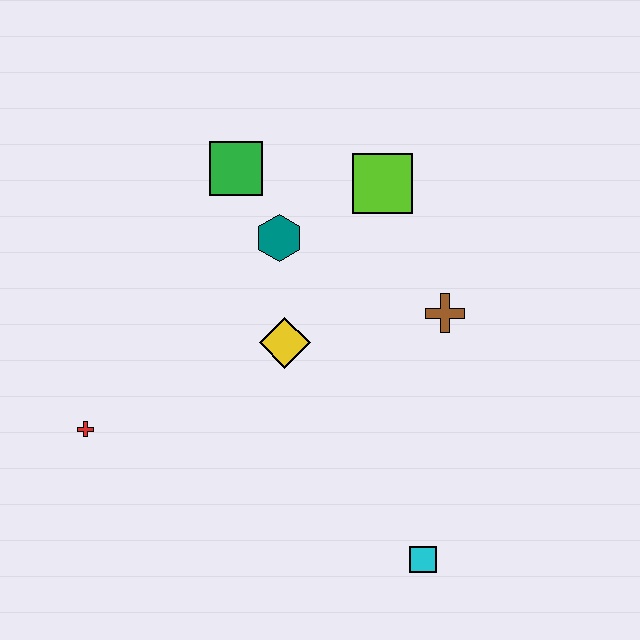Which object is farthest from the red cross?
The lime square is farthest from the red cross.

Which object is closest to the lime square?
The teal hexagon is closest to the lime square.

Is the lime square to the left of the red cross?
No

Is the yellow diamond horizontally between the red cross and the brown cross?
Yes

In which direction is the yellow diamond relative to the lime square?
The yellow diamond is below the lime square.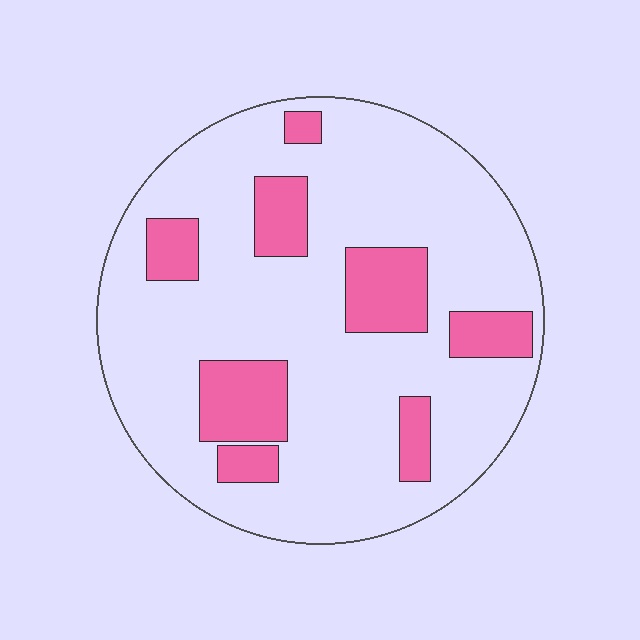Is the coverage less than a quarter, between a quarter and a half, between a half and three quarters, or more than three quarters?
Less than a quarter.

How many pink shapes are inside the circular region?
8.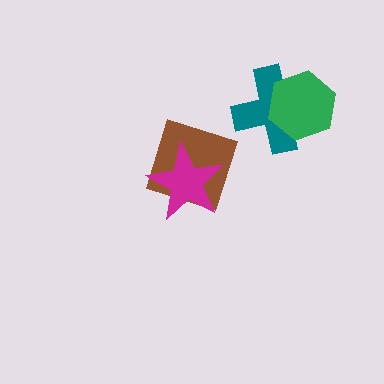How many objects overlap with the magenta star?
1 object overlaps with the magenta star.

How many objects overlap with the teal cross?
1 object overlaps with the teal cross.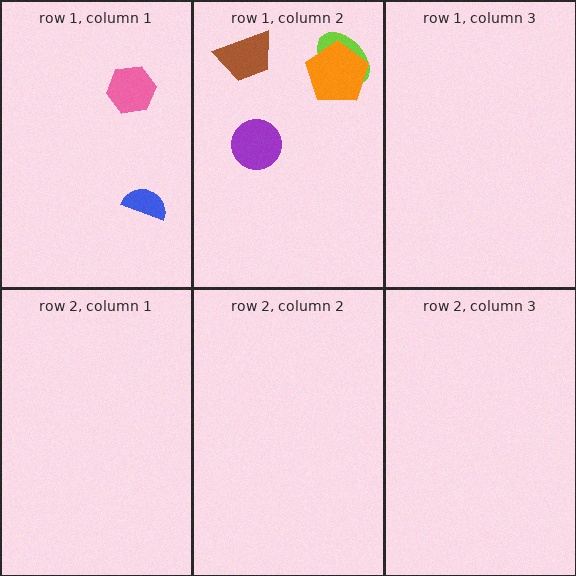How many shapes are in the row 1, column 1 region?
2.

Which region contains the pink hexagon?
The row 1, column 1 region.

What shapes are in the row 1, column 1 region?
The pink hexagon, the blue semicircle.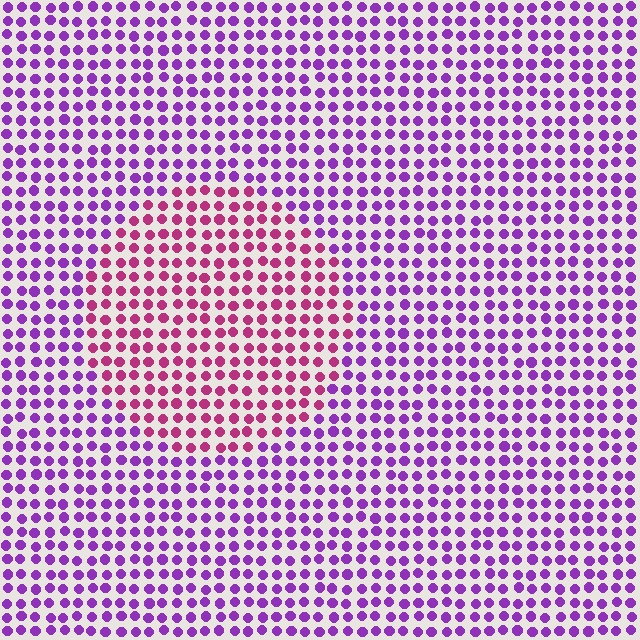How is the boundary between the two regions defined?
The boundary is defined purely by a slight shift in hue (about 44 degrees). Spacing, size, and orientation are identical on both sides.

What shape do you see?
I see a circle.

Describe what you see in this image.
The image is filled with small purple elements in a uniform arrangement. A circle-shaped region is visible where the elements are tinted to a slightly different hue, forming a subtle color boundary.